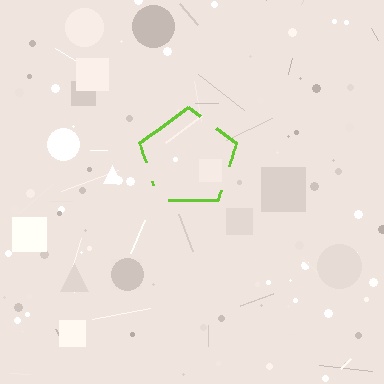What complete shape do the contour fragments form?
The contour fragments form a pentagon.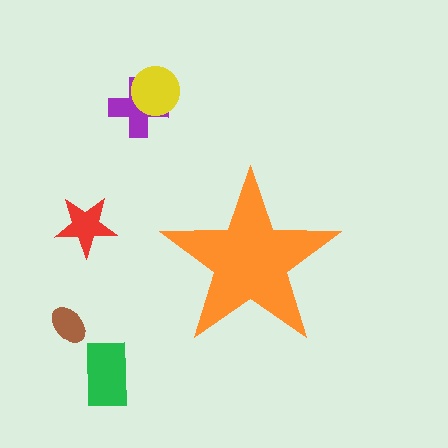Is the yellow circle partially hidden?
No, the yellow circle is fully visible.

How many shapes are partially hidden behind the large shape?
0 shapes are partially hidden.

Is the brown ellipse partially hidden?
No, the brown ellipse is fully visible.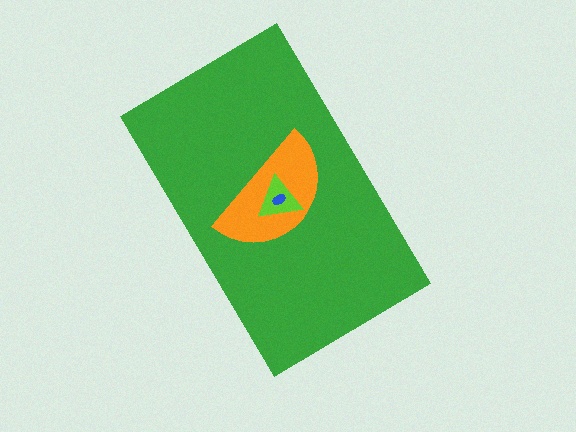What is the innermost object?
The blue ellipse.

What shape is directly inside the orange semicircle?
The lime triangle.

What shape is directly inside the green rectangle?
The orange semicircle.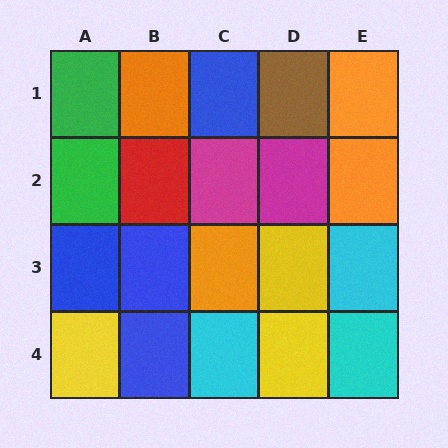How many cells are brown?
1 cell is brown.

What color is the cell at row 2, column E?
Orange.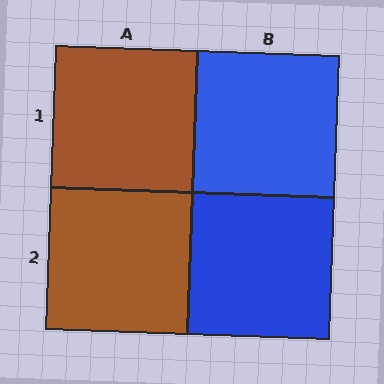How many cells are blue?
2 cells are blue.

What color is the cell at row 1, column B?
Blue.